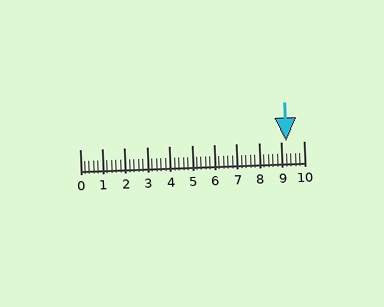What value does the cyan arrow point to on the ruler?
The cyan arrow points to approximately 9.2.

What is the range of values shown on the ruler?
The ruler shows values from 0 to 10.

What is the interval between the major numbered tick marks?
The major tick marks are spaced 1 units apart.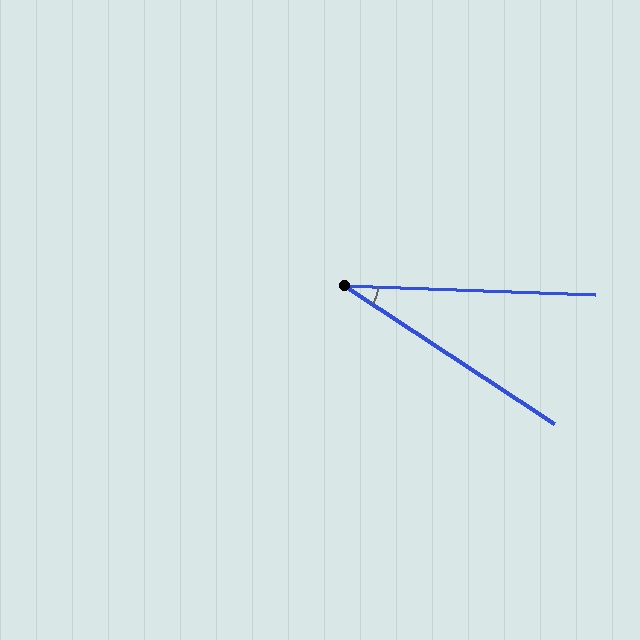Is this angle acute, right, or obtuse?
It is acute.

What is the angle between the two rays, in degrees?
Approximately 31 degrees.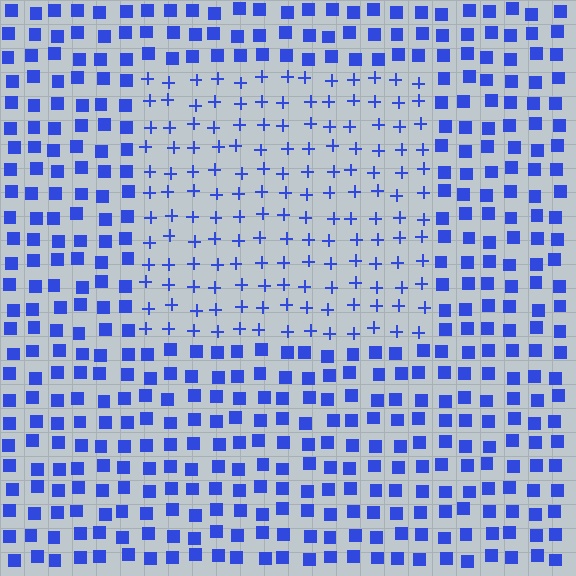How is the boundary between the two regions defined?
The boundary is defined by a change in element shape: plus signs inside vs. squares outside. All elements share the same color and spacing.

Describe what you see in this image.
The image is filled with small blue elements arranged in a uniform grid. A rectangle-shaped region contains plus signs, while the surrounding area contains squares. The boundary is defined purely by the change in element shape.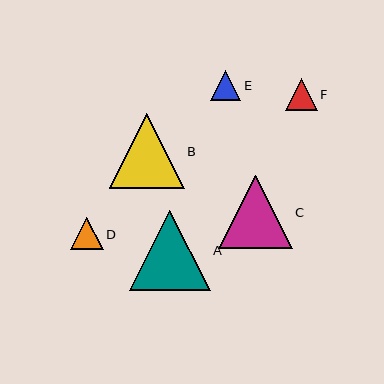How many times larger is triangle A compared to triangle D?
Triangle A is approximately 2.5 times the size of triangle D.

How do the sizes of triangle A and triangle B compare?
Triangle A and triangle B are approximately the same size.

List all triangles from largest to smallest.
From largest to smallest: A, B, C, D, F, E.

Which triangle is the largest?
Triangle A is the largest with a size of approximately 80 pixels.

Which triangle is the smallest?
Triangle E is the smallest with a size of approximately 30 pixels.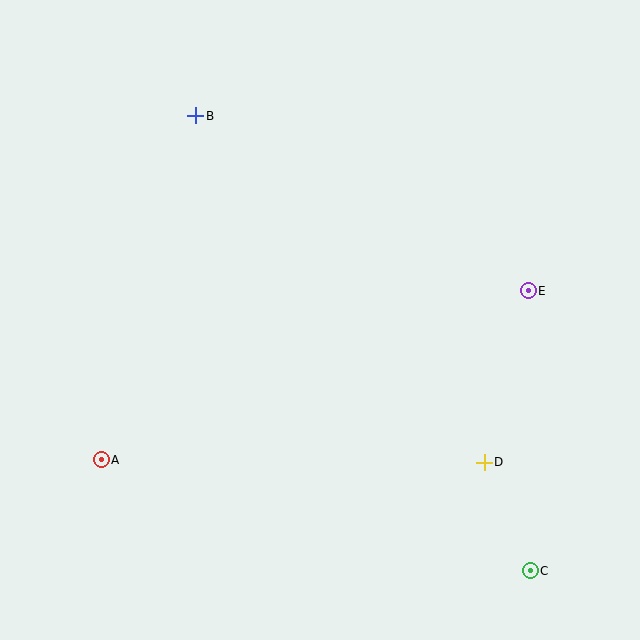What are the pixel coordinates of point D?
Point D is at (484, 462).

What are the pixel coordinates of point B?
Point B is at (196, 116).